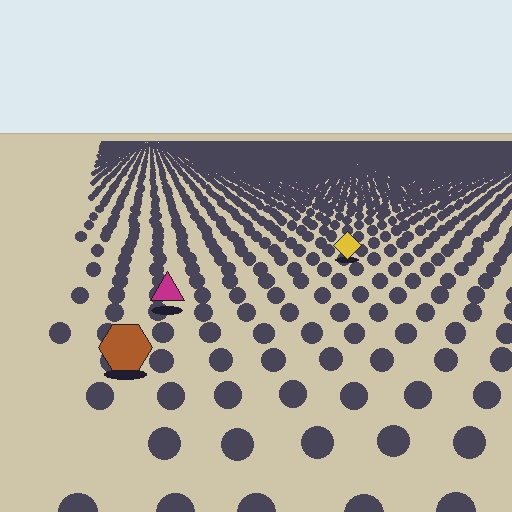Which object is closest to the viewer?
The brown hexagon is closest. The texture marks near it are larger and more spread out.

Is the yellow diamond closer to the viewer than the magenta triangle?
No. The magenta triangle is closer — you can tell from the texture gradient: the ground texture is coarser near it.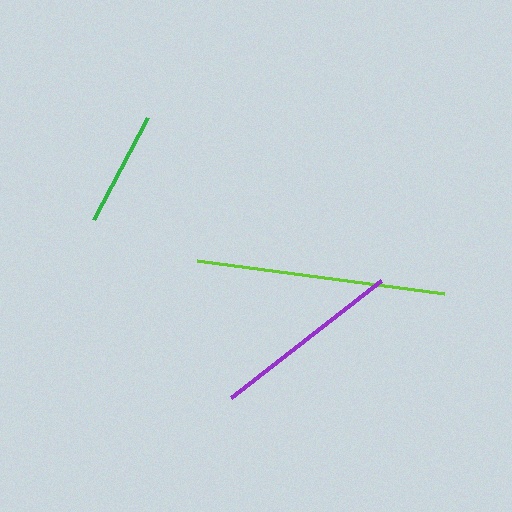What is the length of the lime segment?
The lime segment is approximately 249 pixels long.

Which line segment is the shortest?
The green line is the shortest at approximately 114 pixels.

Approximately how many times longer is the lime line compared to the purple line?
The lime line is approximately 1.3 times the length of the purple line.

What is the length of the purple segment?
The purple segment is approximately 191 pixels long.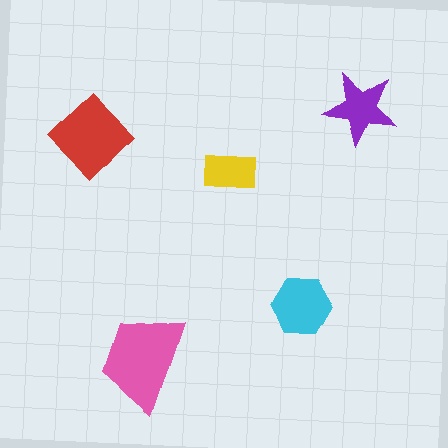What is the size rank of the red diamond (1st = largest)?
2nd.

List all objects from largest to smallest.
The pink trapezoid, the red diamond, the cyan hexagon, the purple star, the yellow rectangle.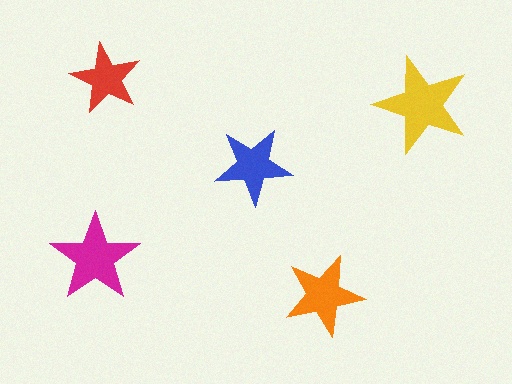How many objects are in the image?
There are 5 objects in the image.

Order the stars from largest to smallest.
the yellow one, the magenta one, the orange one, the blue one, the red one.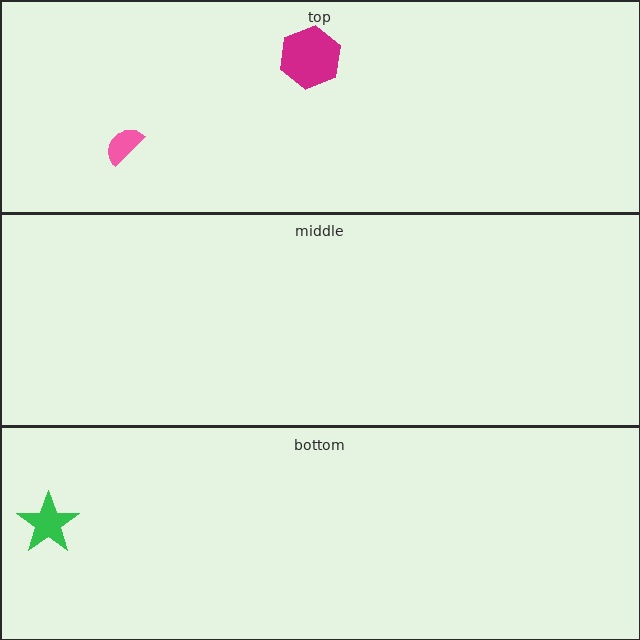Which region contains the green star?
The bottom region.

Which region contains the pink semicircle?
The top region.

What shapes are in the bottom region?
The green star.